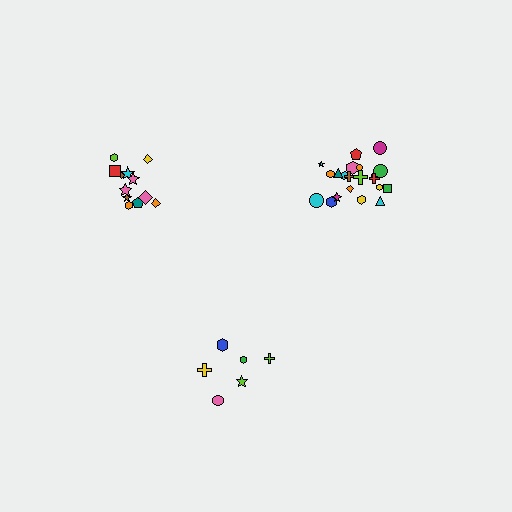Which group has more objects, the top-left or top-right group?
The top-right group.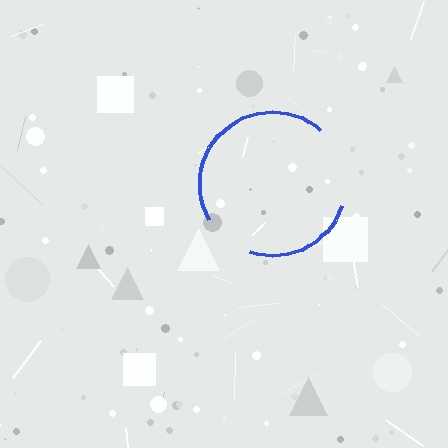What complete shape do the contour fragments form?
The contour fragments form a circle.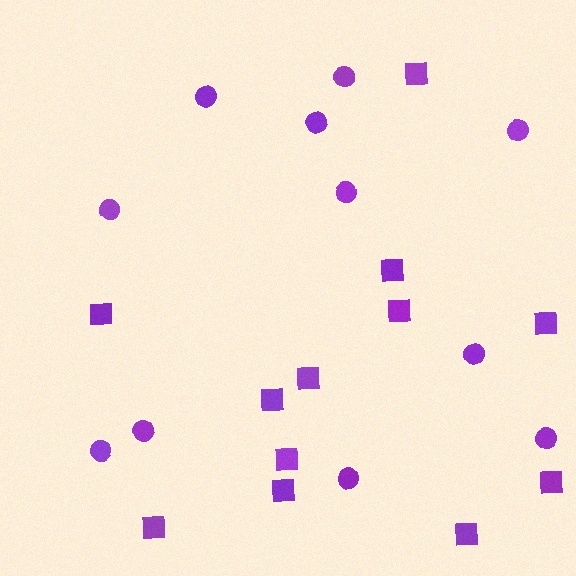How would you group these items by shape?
There are 2 groups: one group of squares (12) and one group of circles (11).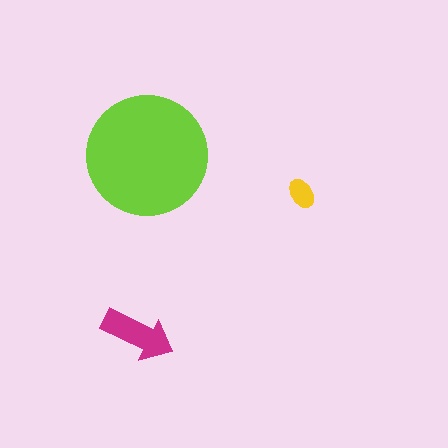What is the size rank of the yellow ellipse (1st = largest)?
3rd.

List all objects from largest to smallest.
The lime circle, the magenta arrow, the yellow ellipse.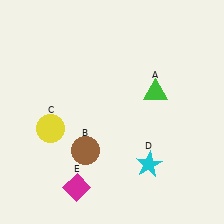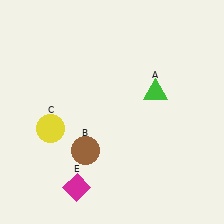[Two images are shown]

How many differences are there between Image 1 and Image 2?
There is 1 difference between the two images.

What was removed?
The cyan star (D) was removed in Image 2.